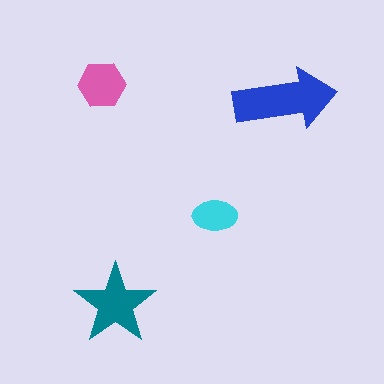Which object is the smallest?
The cyan ellipse.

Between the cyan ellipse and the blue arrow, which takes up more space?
The blue arrow.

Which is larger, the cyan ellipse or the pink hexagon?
The pink hexagon.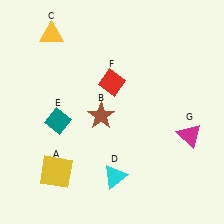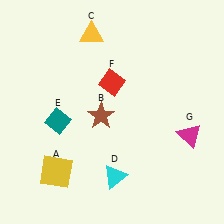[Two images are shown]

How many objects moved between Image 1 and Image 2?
1 object moved between the two images.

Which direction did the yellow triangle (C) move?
The yellow triangle (C) moved right.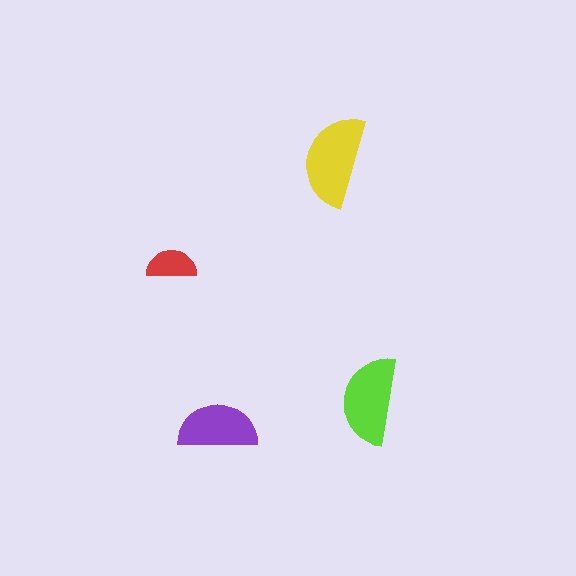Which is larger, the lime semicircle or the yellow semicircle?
The yellow one.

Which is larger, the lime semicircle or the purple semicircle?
The lime one.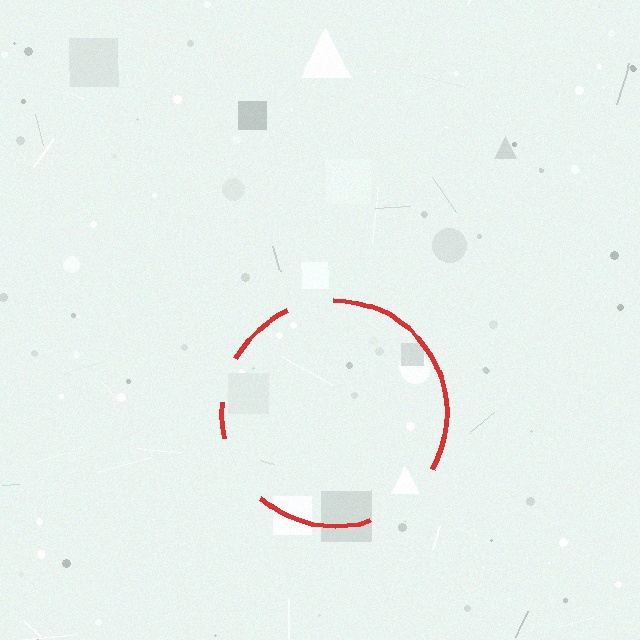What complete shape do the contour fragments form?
The contour fragments form a circle.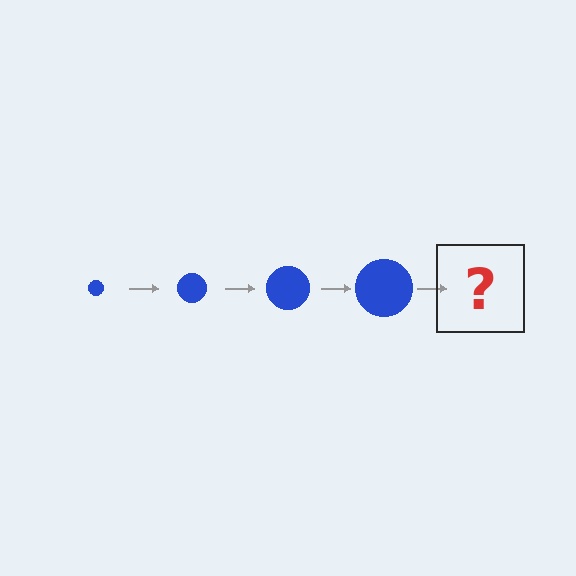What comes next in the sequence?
The next element should be a blue circle, larger than the previous one.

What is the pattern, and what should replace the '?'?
The pattern is that the circle gets progressively larger each step. The '?' should be a blue circle, larger than the previous one.